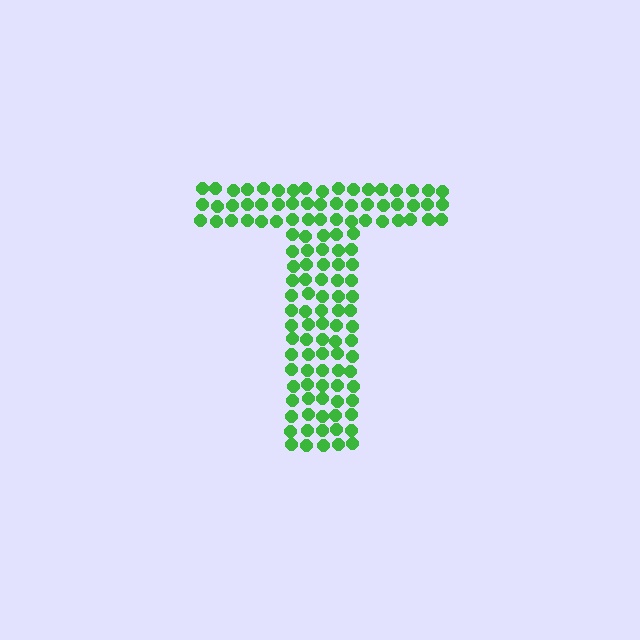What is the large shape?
The large shape is the letter T.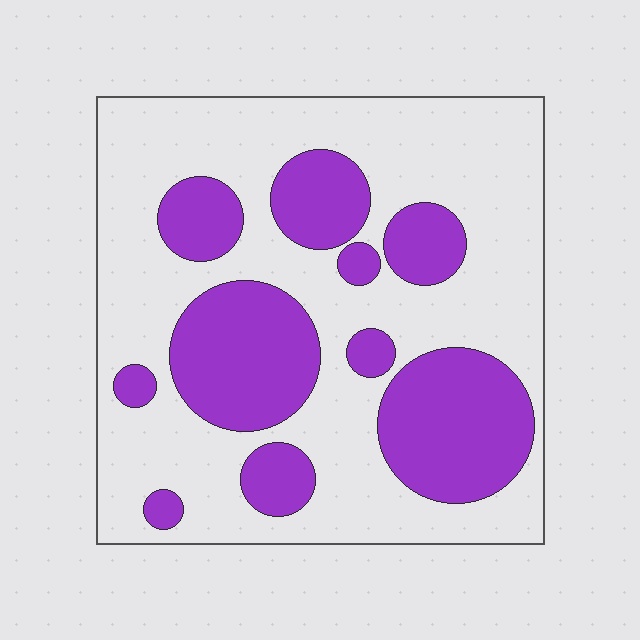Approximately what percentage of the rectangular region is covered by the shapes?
Approximately 35%.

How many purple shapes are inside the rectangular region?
10.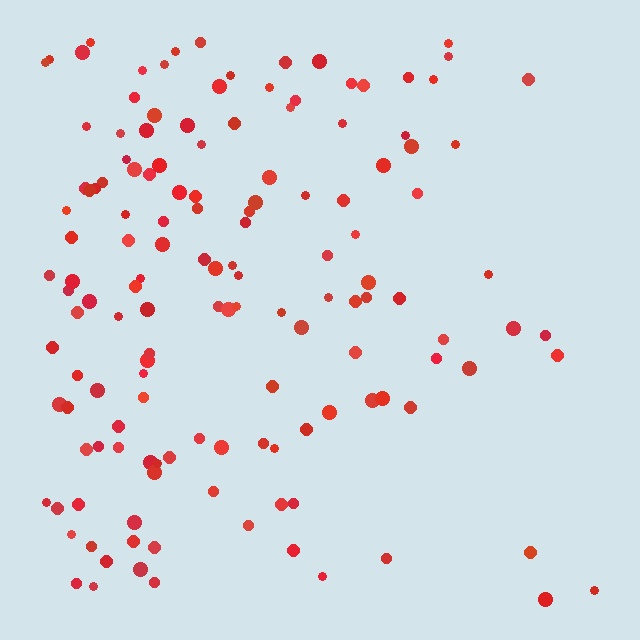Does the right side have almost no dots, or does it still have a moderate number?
Still a moderate number, just noticeably fewer than the left.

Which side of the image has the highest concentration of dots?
The left.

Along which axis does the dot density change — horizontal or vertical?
Horizontal.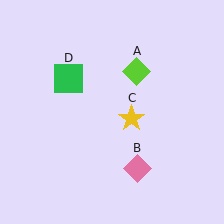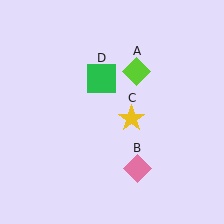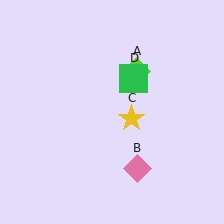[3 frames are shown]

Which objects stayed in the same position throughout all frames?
Lime diamond (object A) and pink diamond (object B) and yellow star (object C) remained stationary.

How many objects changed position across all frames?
1 object changed position: green square (object D).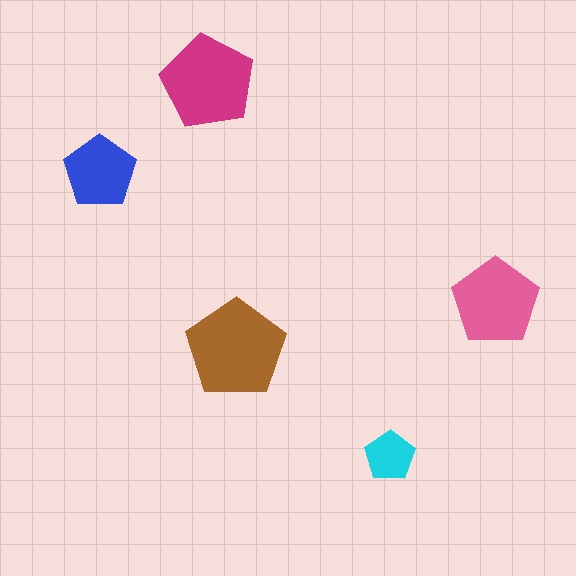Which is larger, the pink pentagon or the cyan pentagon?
The pink one.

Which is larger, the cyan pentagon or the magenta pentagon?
The magenta one.